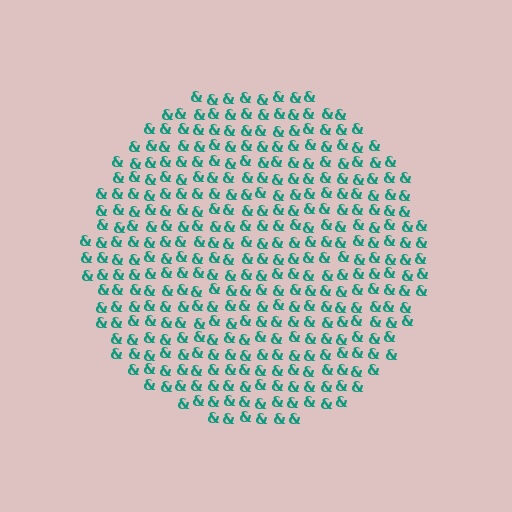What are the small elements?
The small elements are ampersands.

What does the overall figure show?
The overall figure shows a circle.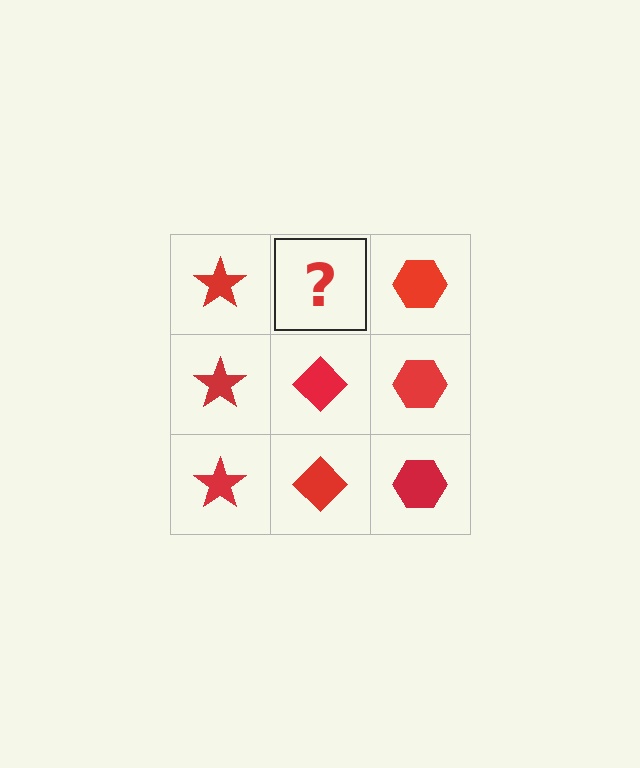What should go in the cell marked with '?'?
The missing cell should contain a red diamond.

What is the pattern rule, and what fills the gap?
The rule is that each column has a consistent shape. The gap should be filled with a red diamond.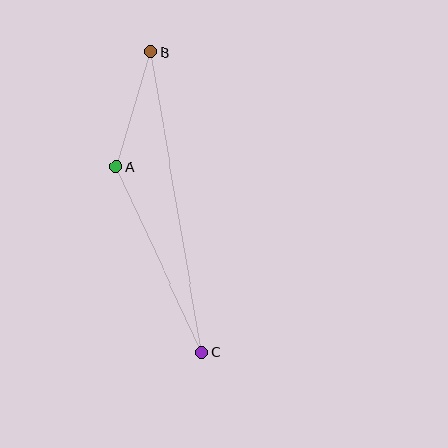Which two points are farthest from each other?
Points B and C are farthest from each other.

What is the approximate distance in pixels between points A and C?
The distance between A and C is approximately 204 pixels.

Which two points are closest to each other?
Points A and B are closest to each other.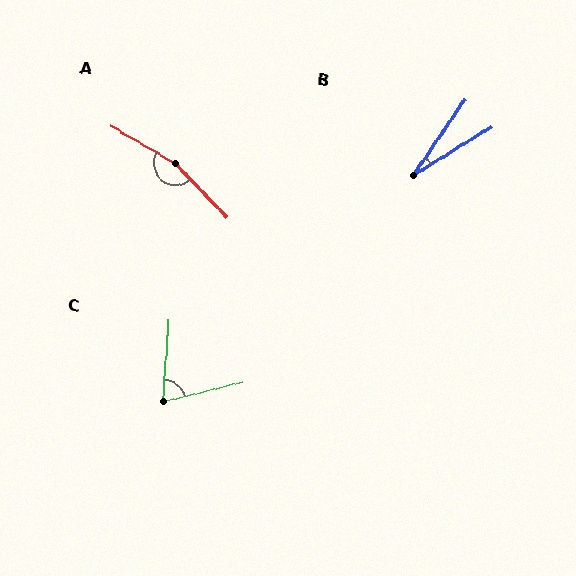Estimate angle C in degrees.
Approximately 72 degrees.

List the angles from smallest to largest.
B (24°), C (72°), A (163°).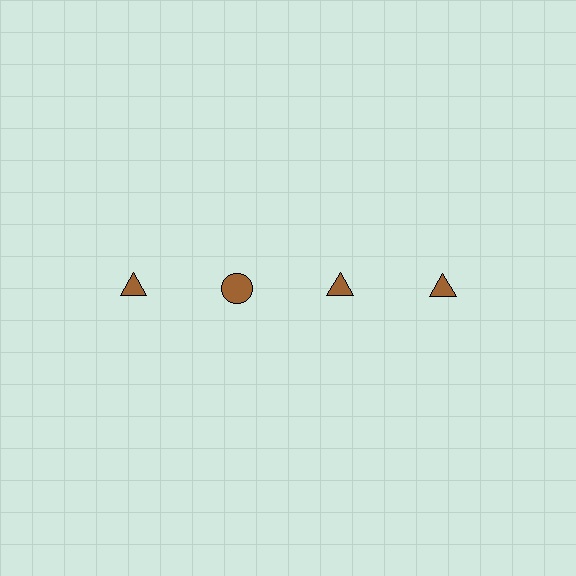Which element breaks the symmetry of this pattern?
The brown circle in the top row, second from left column breaks the symmetry. All other shapes are brown triangles.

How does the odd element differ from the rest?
It has a different shape: circle instead of triangle.